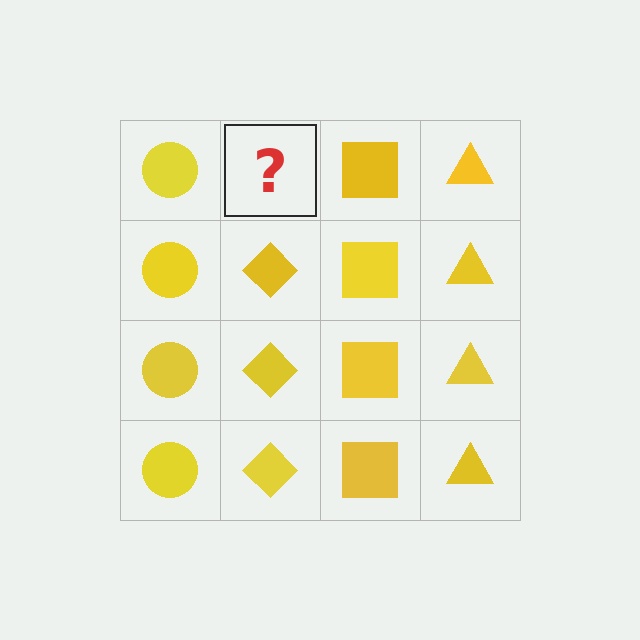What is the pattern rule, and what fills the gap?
The rule is that each column has a consistent shape. The gap should be filled with a yellow diamond.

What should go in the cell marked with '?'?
The missing cell should contain a yellow diamond.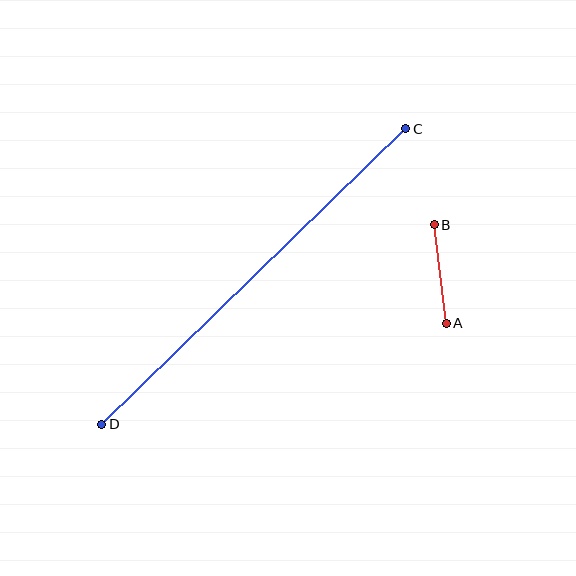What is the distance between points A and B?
The distance is approximately 99 pixels.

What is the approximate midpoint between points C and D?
The midpoint is at approximately (254, 276) pixels.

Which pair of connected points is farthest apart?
Points C and D are farthest apart.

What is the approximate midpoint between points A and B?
The midpoint is at approximately (440, 274) pixels.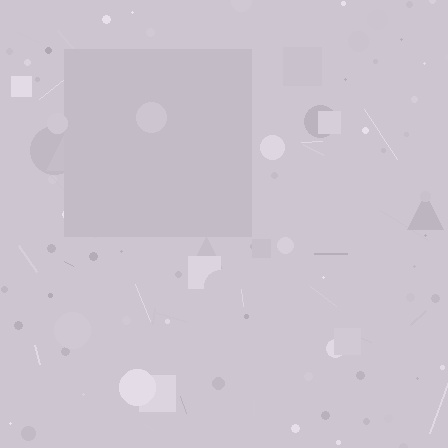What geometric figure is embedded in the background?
A square is embedded in the background.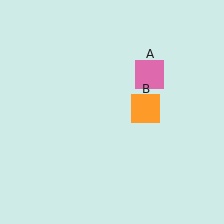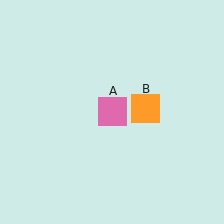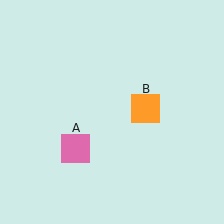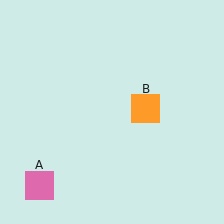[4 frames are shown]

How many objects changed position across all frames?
1 object changed position: pink square (object A).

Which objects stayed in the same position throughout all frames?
Orange square (object B) remained stationary.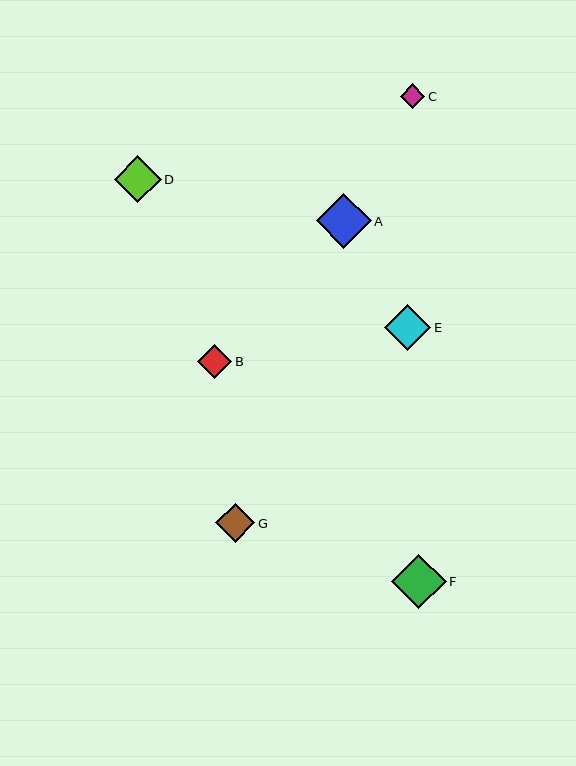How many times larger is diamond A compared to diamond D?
Diamond A is approximately 1.2 times the size of diamond D.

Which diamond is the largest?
Diamond A is the largest with a size of approximately 55 pixels.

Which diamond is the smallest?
Diamond C is the smallest with a size of approximately 24 pixels.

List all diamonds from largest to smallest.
From largest to smallest: A, F, D, E, G, B, C.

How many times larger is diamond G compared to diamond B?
Diamond G is approximately 1.1 times the size of diamond B.